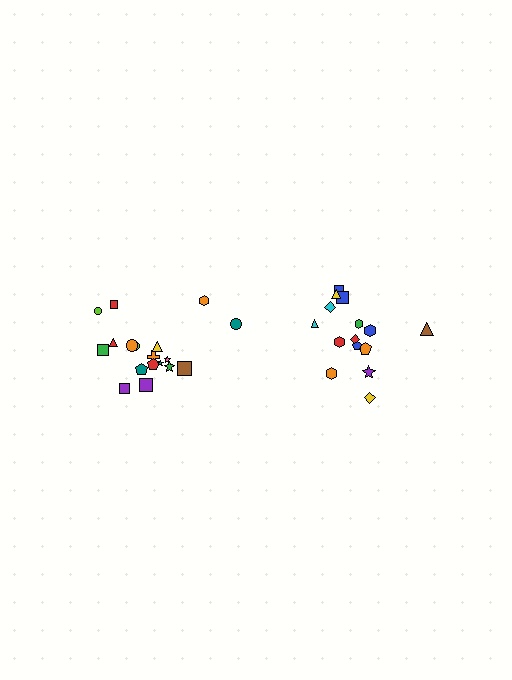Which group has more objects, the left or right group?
The left group.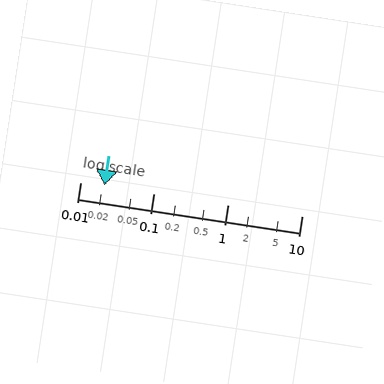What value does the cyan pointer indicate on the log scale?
The pointer indicates approximately 0.021.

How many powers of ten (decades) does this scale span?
The scale spans 3 decades, from 0.01 to 10.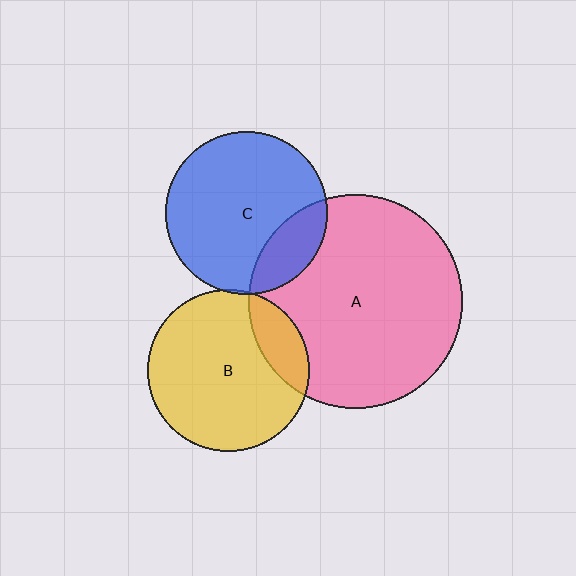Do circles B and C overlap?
Yes.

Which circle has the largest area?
Circle A (pink).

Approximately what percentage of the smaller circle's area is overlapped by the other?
Approximately 5%.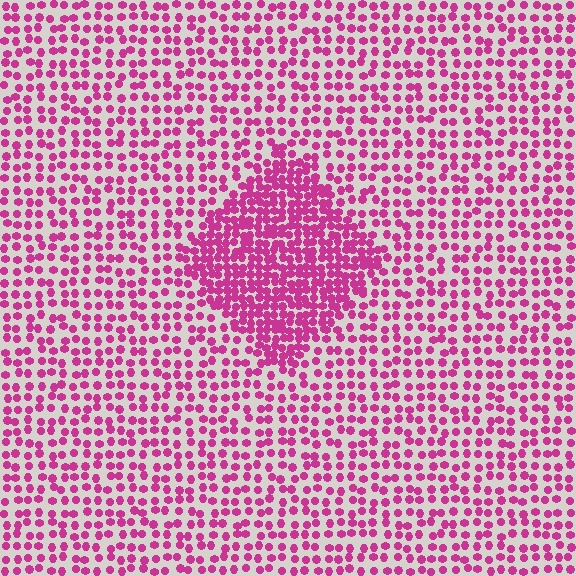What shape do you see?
I see a diamond.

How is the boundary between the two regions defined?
The boundary is defined by a change in element density (approximately 2.1x ratio). All elements are the same color, size, and shape.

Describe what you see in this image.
The image contains small magenta elements arranged at two different densities. A diamond-shaped region is visible where the elements are more densely packed than the surrounding area.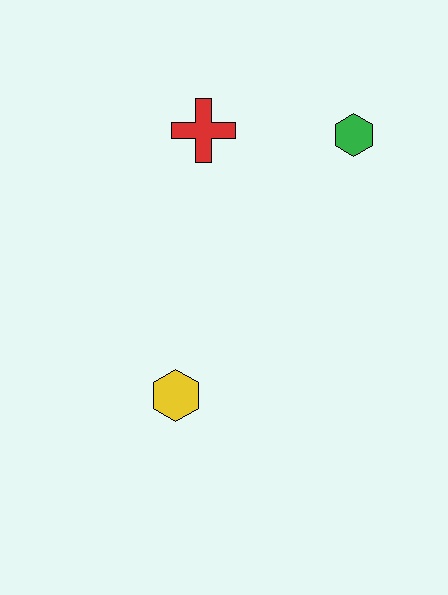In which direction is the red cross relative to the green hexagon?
The red cross is to the left of the green hexagon.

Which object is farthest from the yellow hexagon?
The green hexagon is farthest from the yellow hexagon.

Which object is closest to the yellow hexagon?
The red cross is closest to the yellow hexagon.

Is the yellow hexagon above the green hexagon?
No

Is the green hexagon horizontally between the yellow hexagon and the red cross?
No